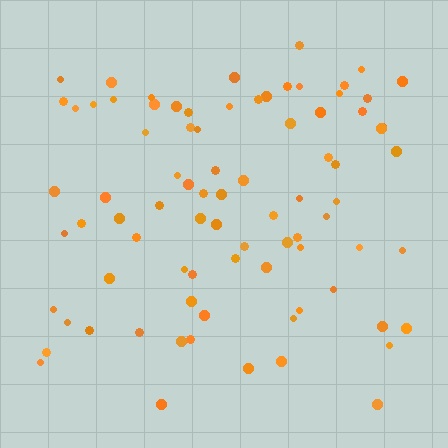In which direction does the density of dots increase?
From bottom to top, with the top side densest.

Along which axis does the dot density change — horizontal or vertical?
Vertical.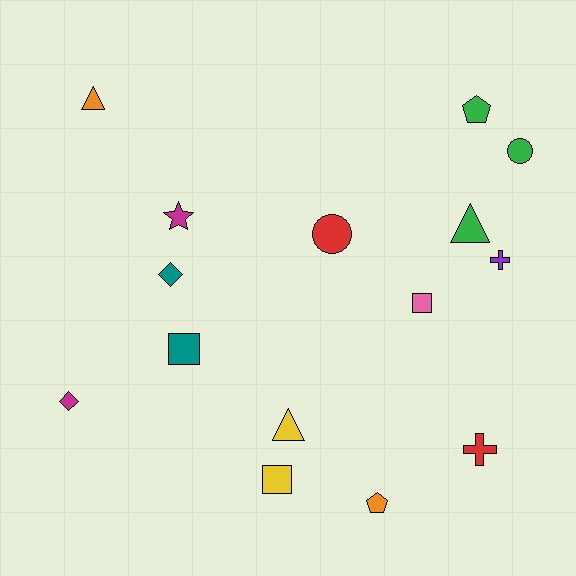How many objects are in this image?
There are 15 objects.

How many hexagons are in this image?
There are no hexagons.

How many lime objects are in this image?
There are no lime objects.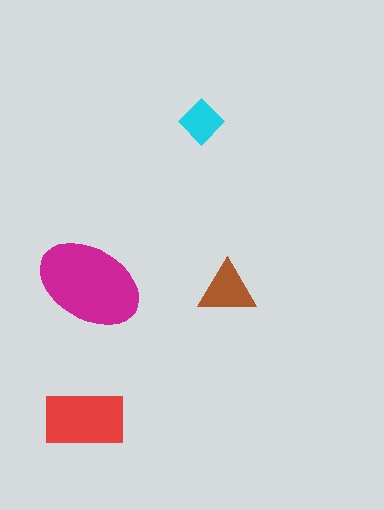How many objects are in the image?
There are 4 objects in the image.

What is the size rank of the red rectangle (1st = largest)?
2nd.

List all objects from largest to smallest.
The magenta ellipse, the red rectangle, the brown triangle, the cyan diamond.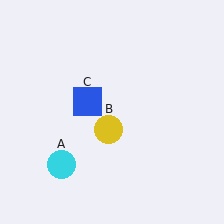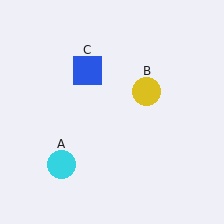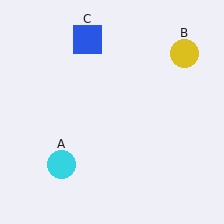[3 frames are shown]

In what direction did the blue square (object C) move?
The blue square (object C) moved up.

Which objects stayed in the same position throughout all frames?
Cyan circle (object A) remained stationary.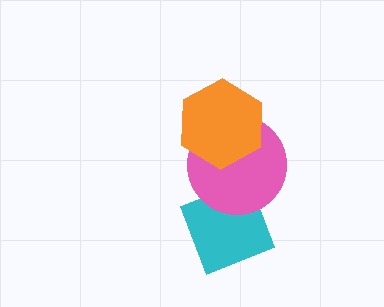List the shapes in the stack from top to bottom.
From top to bottom: the orange hexagon, the pink circle, the cyan diamond.